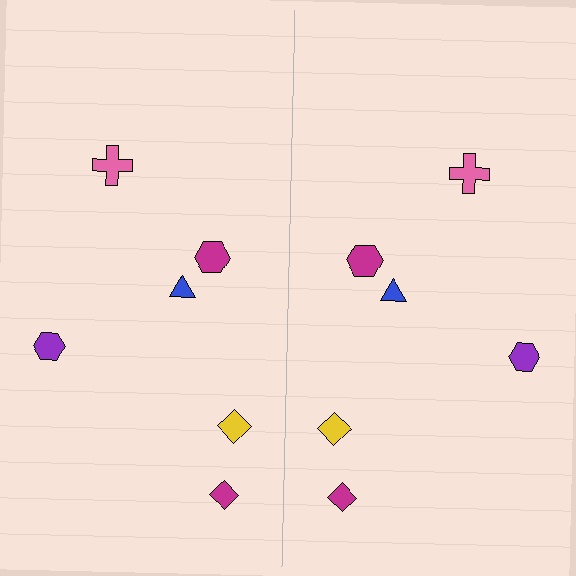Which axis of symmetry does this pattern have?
The pattern has a vertical axis of symmetry running through the center of the image.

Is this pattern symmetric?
Yes, this pattern has bilateral (reflection) symmetry.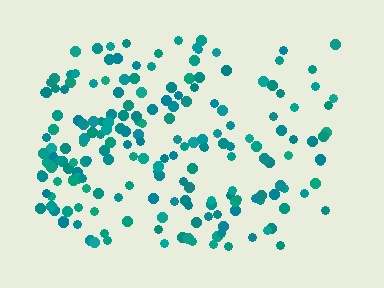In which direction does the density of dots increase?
From right to left, with the left side densest.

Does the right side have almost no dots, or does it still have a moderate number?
Still a moderate number, just noticeably fewer than the left.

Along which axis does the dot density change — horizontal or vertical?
Horizontal.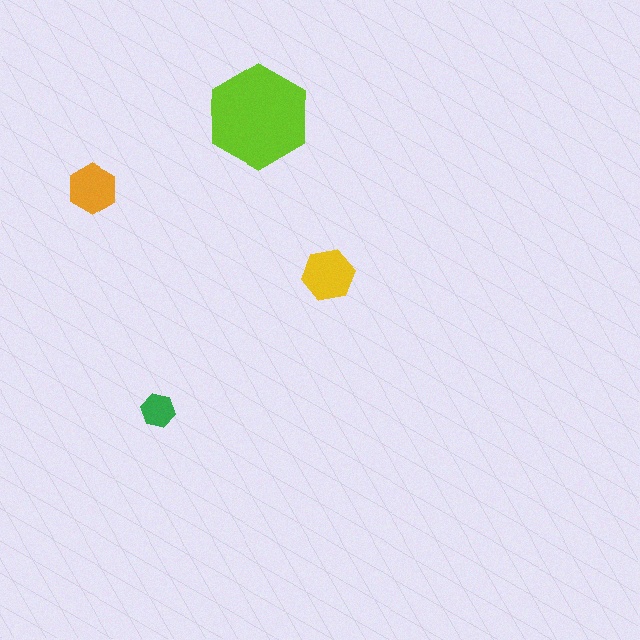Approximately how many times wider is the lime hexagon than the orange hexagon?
About 2 times wider.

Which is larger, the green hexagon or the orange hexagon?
The orange one.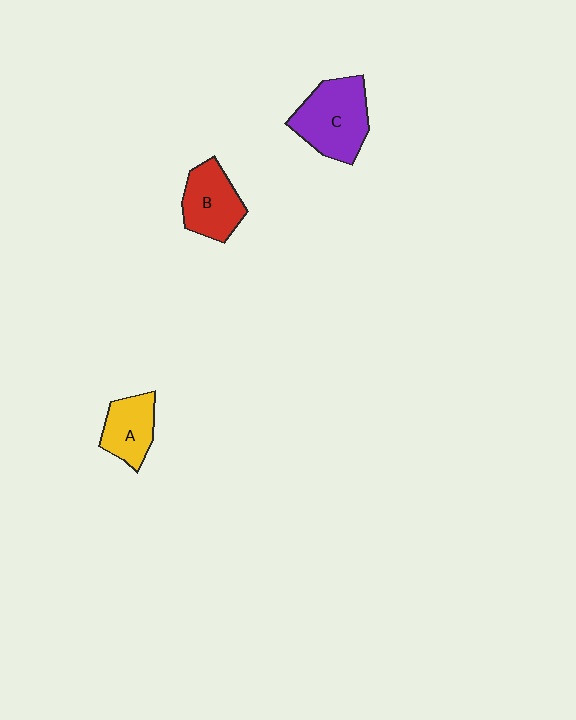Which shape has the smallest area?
Shape A (yellow).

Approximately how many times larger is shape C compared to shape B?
Approximately 1.3 times.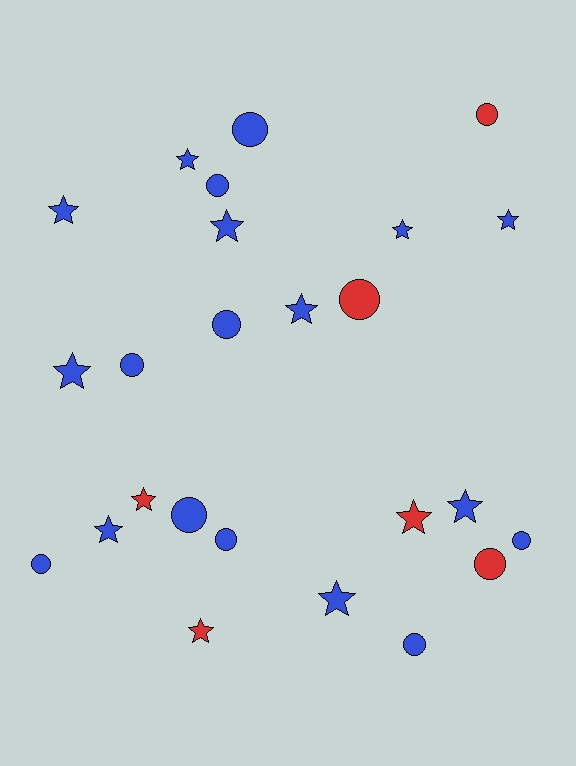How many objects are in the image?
There are 25 objects.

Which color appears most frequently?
Blue, with 19 objects.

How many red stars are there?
There are 3 red stars.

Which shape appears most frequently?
Star, with 13 objects.